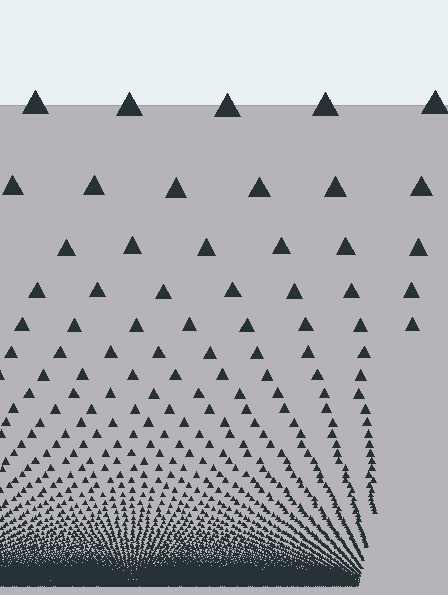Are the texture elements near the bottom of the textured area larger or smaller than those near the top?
Smaller. The gradient is inverted — elements near the bottom are smaller and denser.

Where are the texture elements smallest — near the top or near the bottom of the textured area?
Near the bottom.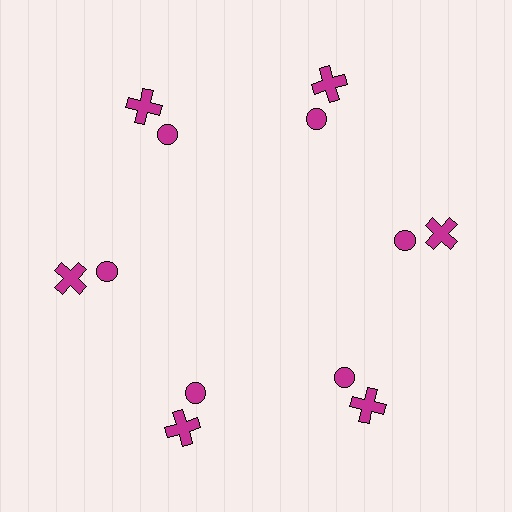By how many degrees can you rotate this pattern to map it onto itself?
The pattern maps onto itself every 60 degrees of rotation.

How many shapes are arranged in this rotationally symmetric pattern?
There are 12 shapes, arranged in 6 groups of 2.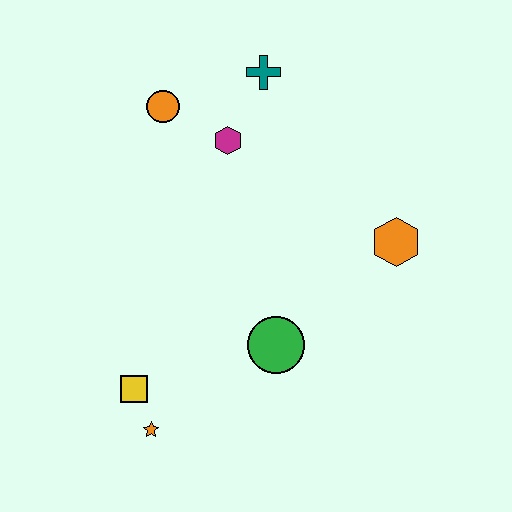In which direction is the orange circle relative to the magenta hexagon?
The orange circle is to the left of the magenta hexagon.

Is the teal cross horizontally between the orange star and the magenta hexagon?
No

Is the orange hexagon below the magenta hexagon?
Yes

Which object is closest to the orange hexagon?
The green circle is closest to the orange hexagon.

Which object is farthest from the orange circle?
The orange star is farthest from the orange circle.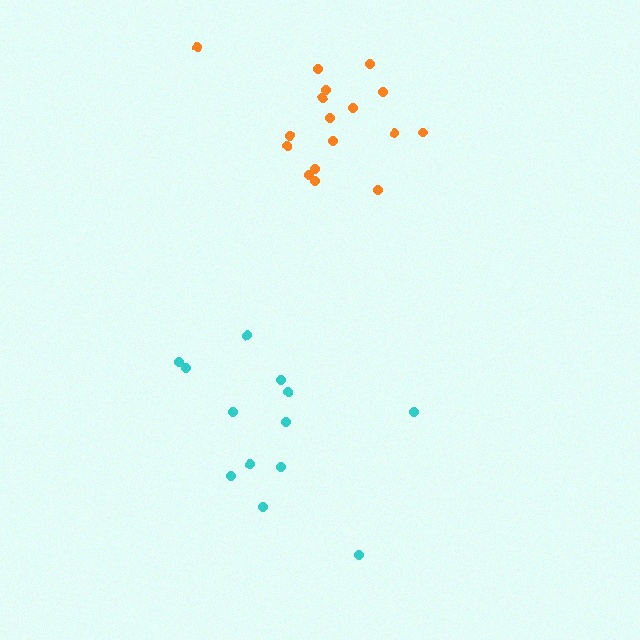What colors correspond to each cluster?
The clusters are colored: cyan, orange.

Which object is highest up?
The orange cluster is topmost.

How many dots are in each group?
Group 1: 13 dots, Group 2: 17 dots (30 total).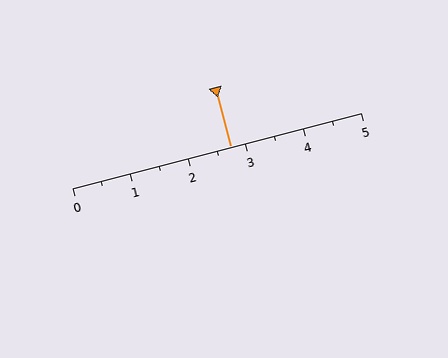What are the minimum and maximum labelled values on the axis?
The axis runs from 0 to 5.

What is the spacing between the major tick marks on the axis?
The major ticks are spaced 1 apart.